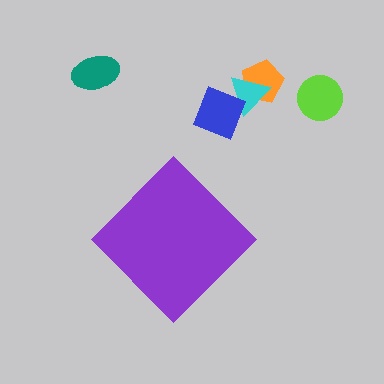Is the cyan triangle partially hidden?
No, the cyan triangle is fully visible.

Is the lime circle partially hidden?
No, the lime circle is fully visible.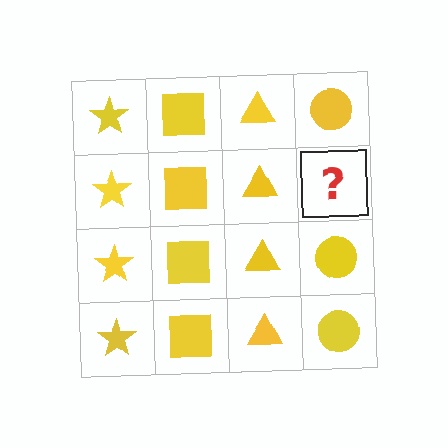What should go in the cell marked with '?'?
The missing cell should contain a yellow circle.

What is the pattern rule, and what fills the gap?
The rule is that each column has a consistent shape. The gap should be filled with a yellow circle.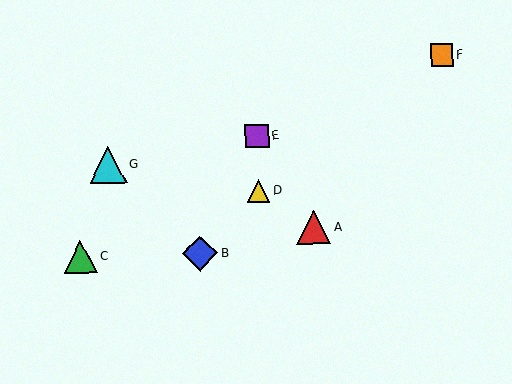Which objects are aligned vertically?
Objects D, E are aligned vertically.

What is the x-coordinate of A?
Object A is at x≈314.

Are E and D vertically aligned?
Yes, both are at x≈257.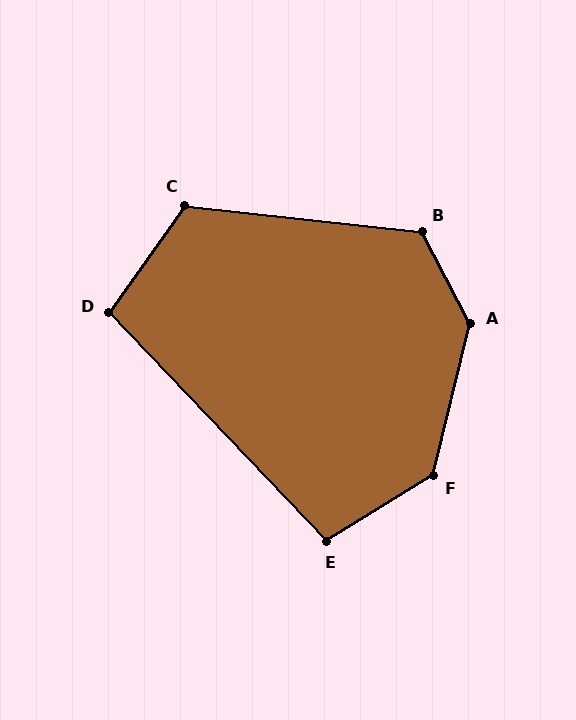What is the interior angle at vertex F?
Approximately 135 degrees (obtuse).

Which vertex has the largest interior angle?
A, at approximately 139 degrees.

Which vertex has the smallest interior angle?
D, at approximately 101 degrees.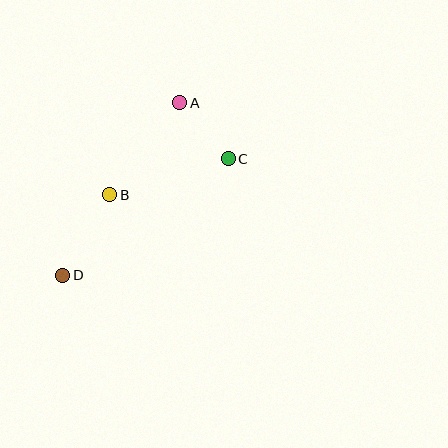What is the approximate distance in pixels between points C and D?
The distance between C and D is approximately 203 pixels.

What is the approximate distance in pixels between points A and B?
The distance between A and B is approximately 116 pixels.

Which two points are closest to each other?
Points A and C are closest to each other.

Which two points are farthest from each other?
Points A and D are farthest from each other.